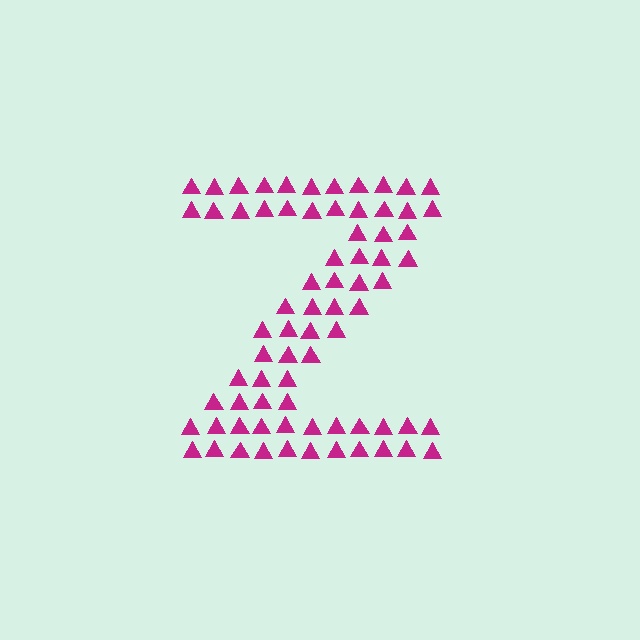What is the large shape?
The large shape is the letter Z.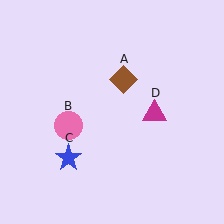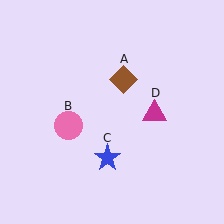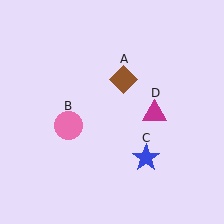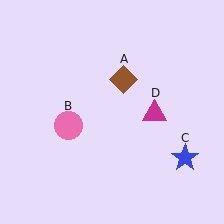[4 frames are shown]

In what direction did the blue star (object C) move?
The blue star (object C) moved right.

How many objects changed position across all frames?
1 object changed position: blue star (object C).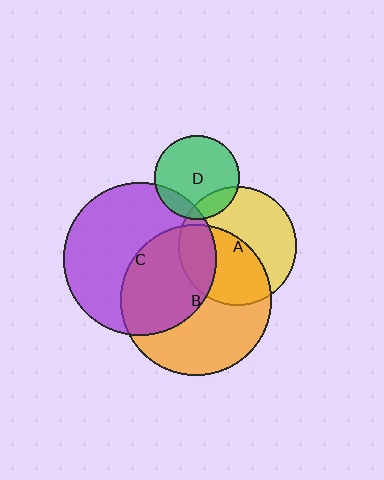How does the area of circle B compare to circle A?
Approximately 1.6 times.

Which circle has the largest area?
Circle C (purple).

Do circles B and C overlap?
Yes.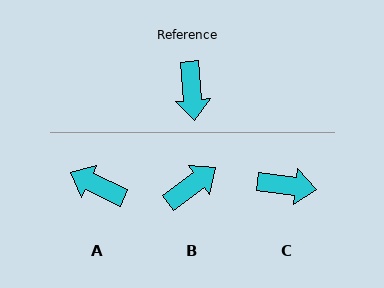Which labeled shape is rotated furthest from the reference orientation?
B, about 121 degrees away.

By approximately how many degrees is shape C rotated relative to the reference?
Approximately 77 degrees counter-clockwise.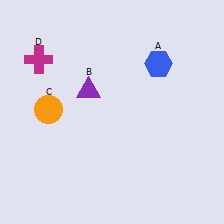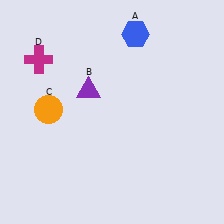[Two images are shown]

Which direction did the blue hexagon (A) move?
The blue hexagon (A) moved up.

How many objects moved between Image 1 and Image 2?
1 object moved between the two images.